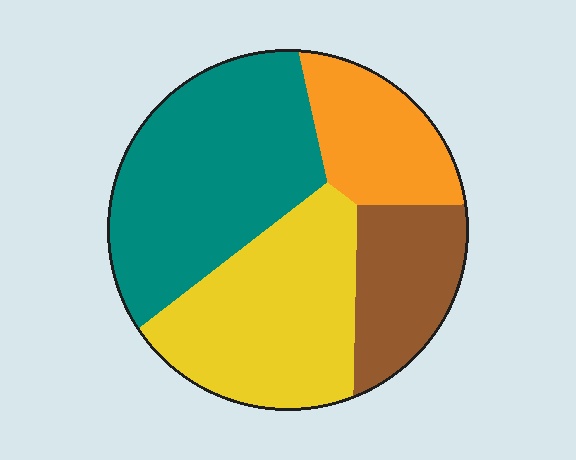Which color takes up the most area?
Teal, at roughly 35%.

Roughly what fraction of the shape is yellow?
Yellow covers roughly 30% of the shape.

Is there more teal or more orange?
Teal.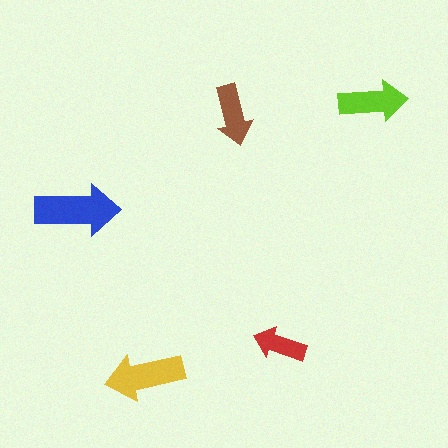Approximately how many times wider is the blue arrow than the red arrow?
About 1.5 times wider.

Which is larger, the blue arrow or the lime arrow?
The blue one.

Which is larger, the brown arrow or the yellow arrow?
The yellow one.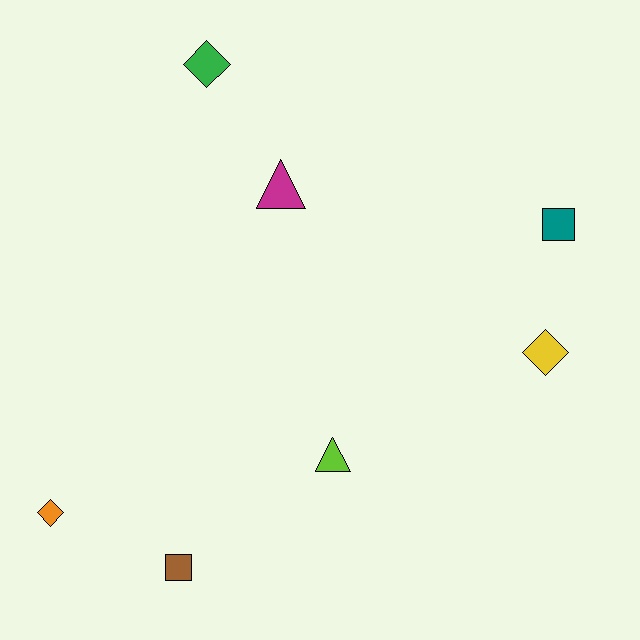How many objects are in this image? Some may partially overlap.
There are 7 objects.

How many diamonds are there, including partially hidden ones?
There are 3 diamonds.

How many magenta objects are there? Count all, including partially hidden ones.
There is 1 magenta object.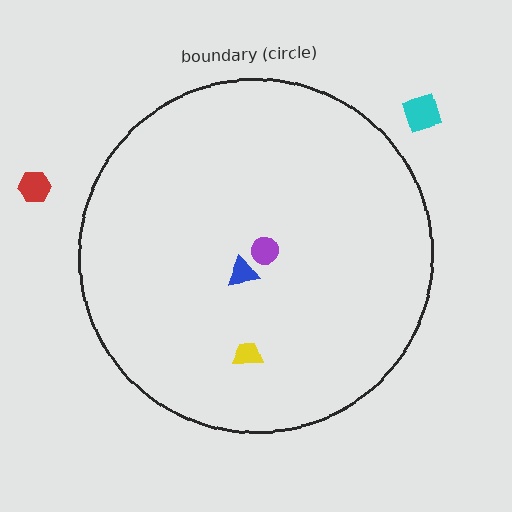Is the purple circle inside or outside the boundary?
Inside.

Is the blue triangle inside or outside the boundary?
Inside.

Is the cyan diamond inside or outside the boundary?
Outside.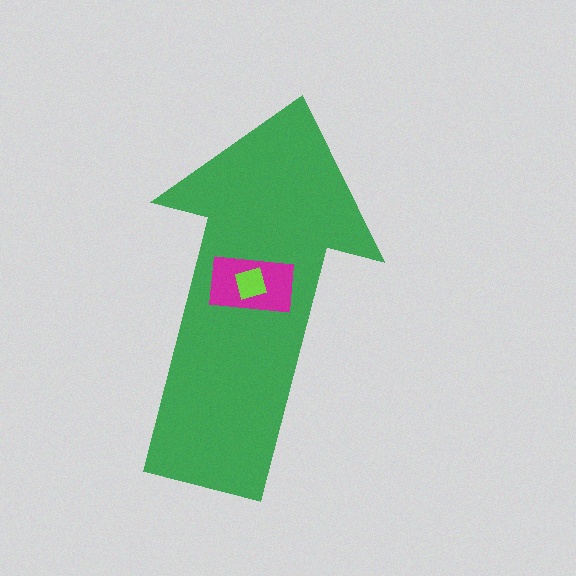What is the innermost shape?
The lime square.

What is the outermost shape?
The green arrow.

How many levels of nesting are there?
3.